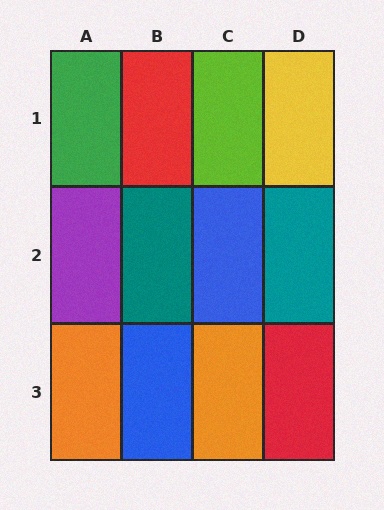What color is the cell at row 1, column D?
Yellow.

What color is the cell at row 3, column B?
Blue.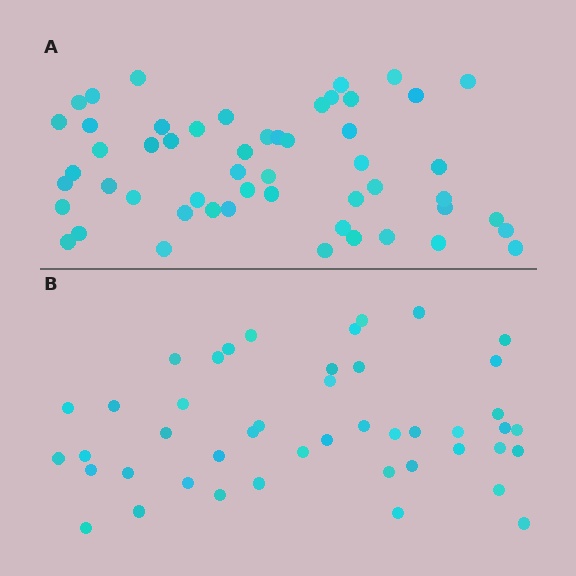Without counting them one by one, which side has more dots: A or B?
Region A (the top region) has more dots.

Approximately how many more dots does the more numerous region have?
Region A has roughly 8 or so more dots than region B.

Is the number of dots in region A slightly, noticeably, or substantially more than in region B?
Region A has only slightly more — the two regions are fairly close. The ratio is roughly 1.2 to 1.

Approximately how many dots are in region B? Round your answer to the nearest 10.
About 40 dots. (The exact count is 45, which rounds to 40.)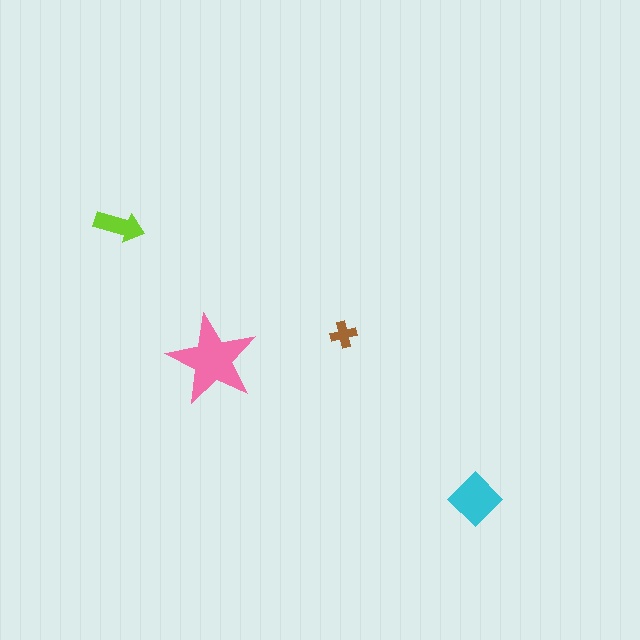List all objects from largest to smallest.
The pink star, the cyan diamond, the lime arrow, the brown cross.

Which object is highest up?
The lime arrow is topmost.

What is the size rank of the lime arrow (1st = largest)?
3rd.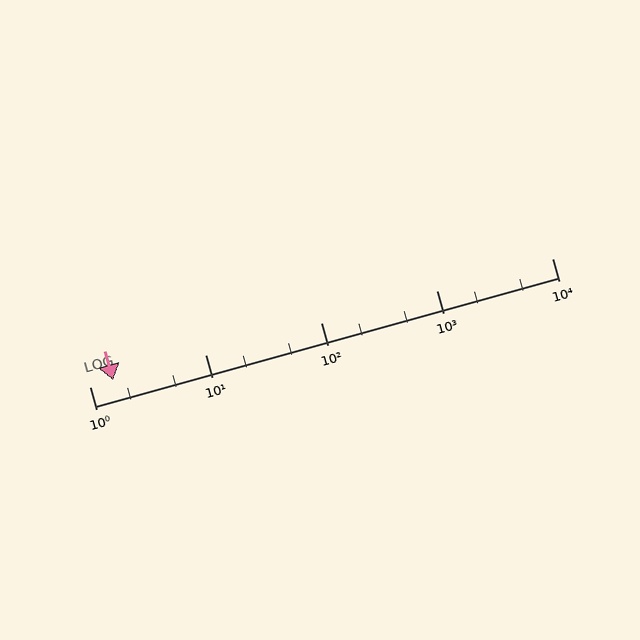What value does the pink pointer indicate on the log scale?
The pointer indicates approximately 1.6.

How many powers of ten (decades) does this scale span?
The scale spans 4 decades, from 1 to 10000.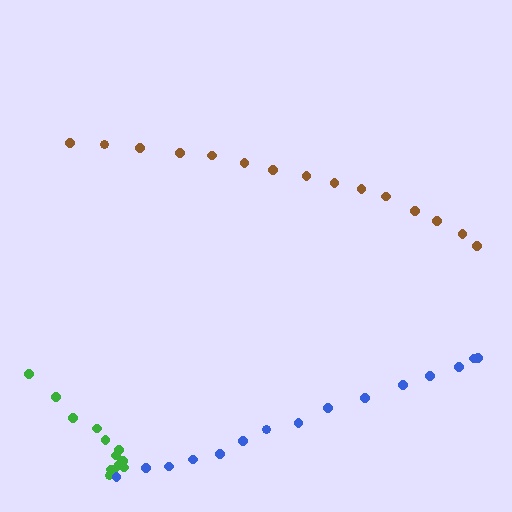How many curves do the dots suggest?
There are 3 distinct paths.